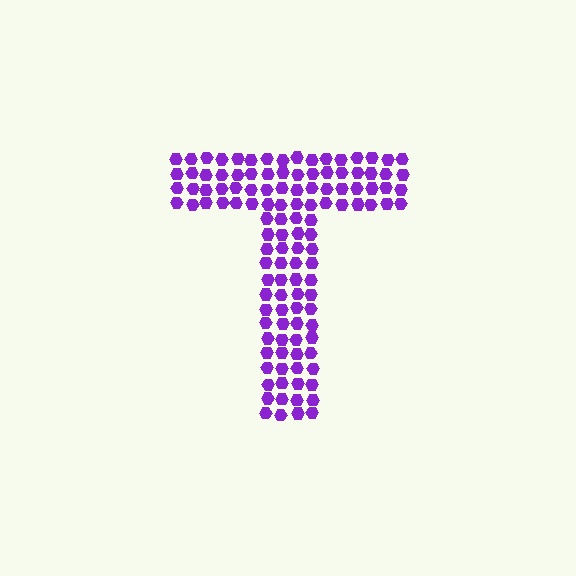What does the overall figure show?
The overall figure shows the letter T.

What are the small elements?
The small elements are hexagons.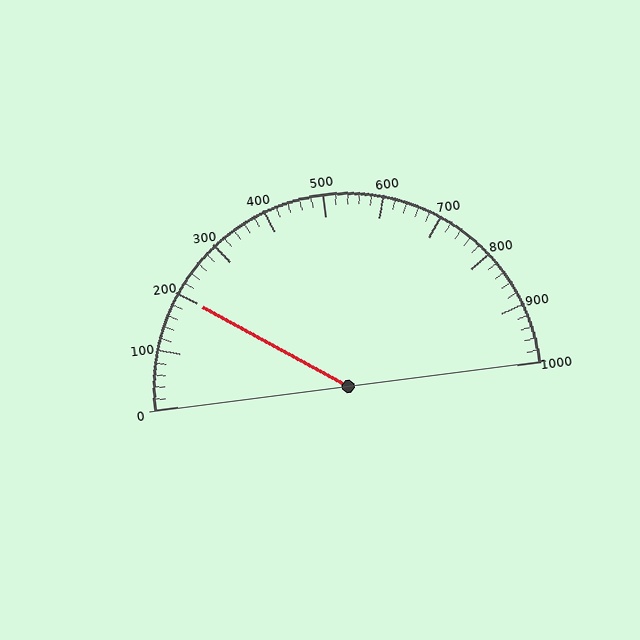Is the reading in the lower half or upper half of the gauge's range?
The reading is in the lower half of the range (0 to 1000).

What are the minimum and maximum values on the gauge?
The gauge ranges from 0 to 1000.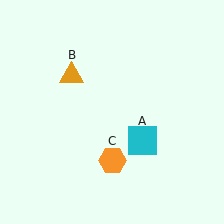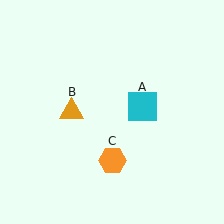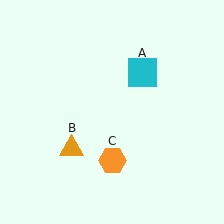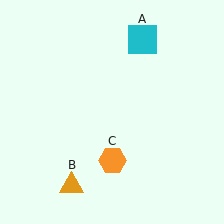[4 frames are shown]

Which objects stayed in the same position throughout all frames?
Orange hexagon (object C) remained stationary.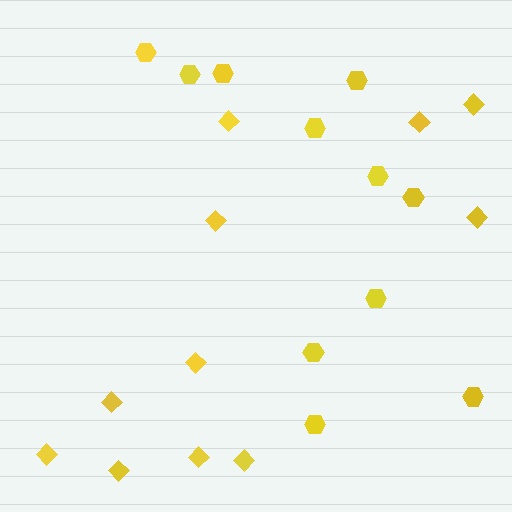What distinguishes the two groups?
There are 2 groups: one group of diamonds (11) and one group of hexagons (11).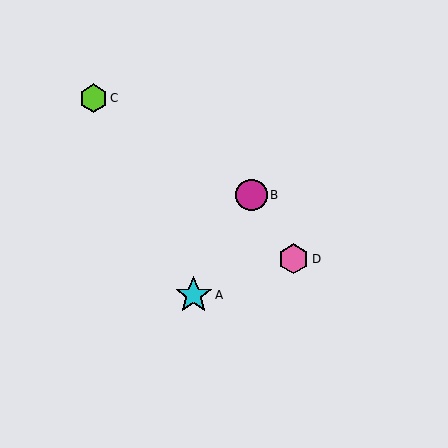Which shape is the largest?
The cyan star (labeled A) is the largest.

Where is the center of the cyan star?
The center of the cyan star is at (194, 295).